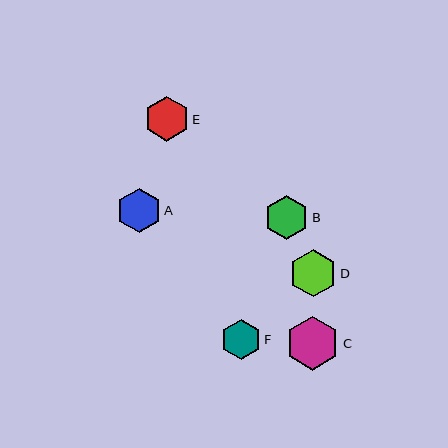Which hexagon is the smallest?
Hexagon F is the smallest with a size of approximately 40 pixels.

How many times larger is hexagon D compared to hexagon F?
Hexagon D is approximately 1.2 times the size of hexagon F.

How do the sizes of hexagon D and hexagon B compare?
Hexagon D and hexagon B are approximately the same size.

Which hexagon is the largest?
Hexagon C is the largest with a size of approximately 54 pixels.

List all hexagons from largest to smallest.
From largest to smallest: C, D, E, A, B, F.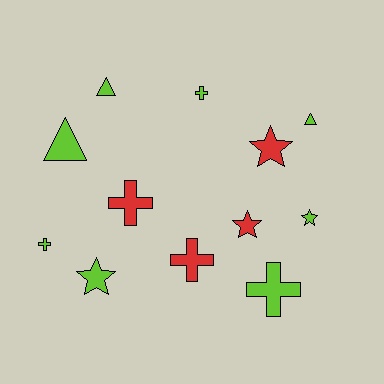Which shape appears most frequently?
Cross, with 5 objects.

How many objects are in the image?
There are 12 objects.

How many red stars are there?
There are 2 red stars.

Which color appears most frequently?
Lime, with 8 objects.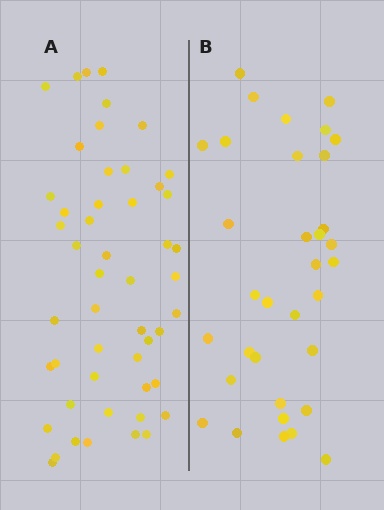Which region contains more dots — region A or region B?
Region A (the left region) has more dots.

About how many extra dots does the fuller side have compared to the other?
Region A has approximately 15 more dots than region B.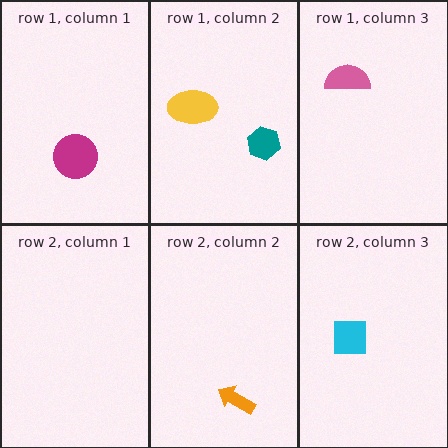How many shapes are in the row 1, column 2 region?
2.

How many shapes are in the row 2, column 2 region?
1.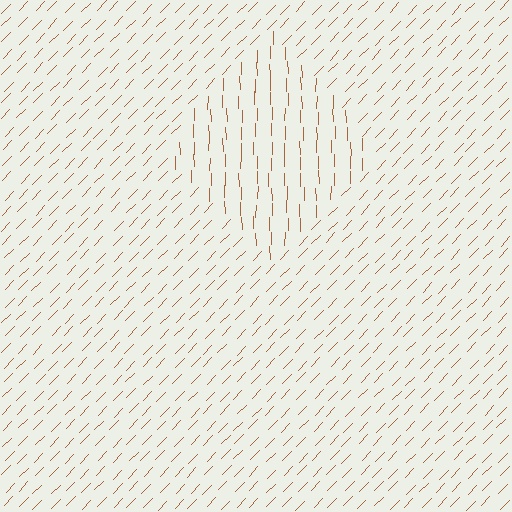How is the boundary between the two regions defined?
The boundary is defined purely by a change in line orientation (approximately 45 degrees difference). All lines are the same color and thickness.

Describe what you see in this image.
The image is filled with small brown line segments. A diamond region in the image has lines oriented differently from the surrounding lines, creating a visible texture boundary.